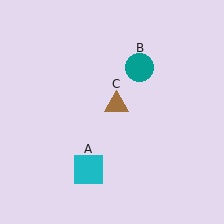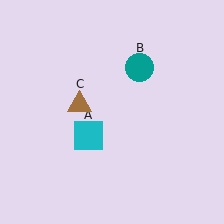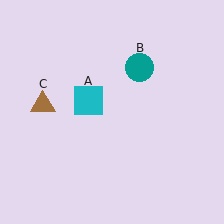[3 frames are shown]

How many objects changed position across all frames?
2 objects changed position: cyan square (object A), brown triangle (object C).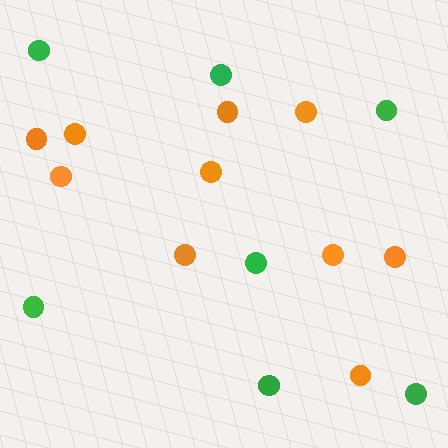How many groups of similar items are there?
There are 2 groups: one group of green circles (7) and one group of orange circles (10).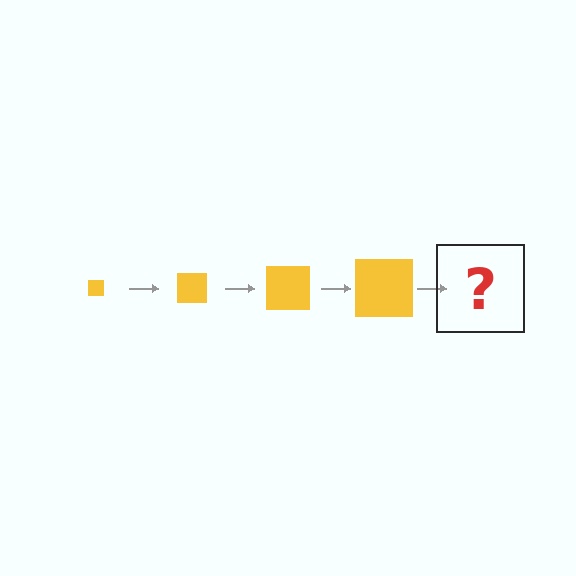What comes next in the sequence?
The next element should be a yellow square, larger than the previous one.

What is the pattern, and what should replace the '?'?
The pattern is that the square gets progressively larger each step. The '?' should be a yellow square, larger than the previous one.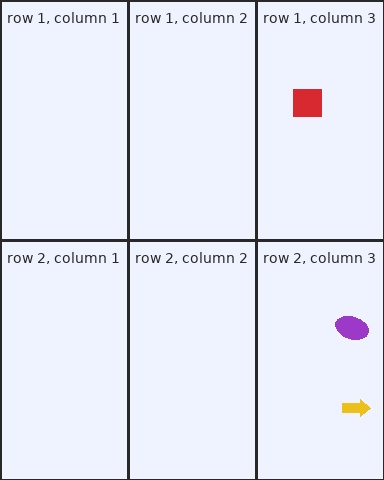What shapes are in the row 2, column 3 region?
The yellow arrow, the purple ellipse.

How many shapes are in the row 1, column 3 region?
1.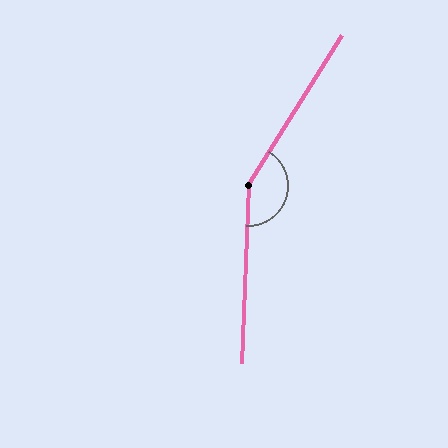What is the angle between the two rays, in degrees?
Approximately 150 degrees.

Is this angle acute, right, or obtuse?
It is obtuse.